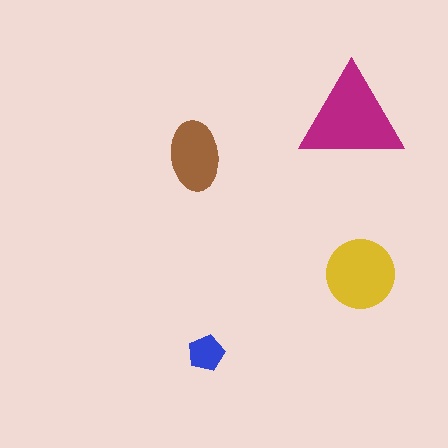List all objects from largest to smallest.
The magenta triangle, the yellow circle, the brown ellipse, the blue pentagon.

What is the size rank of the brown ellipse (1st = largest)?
3rd.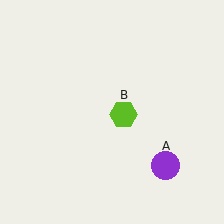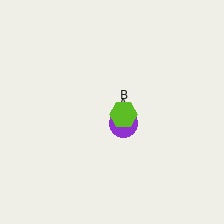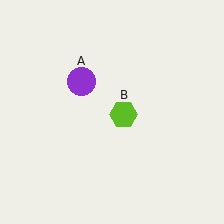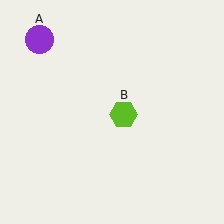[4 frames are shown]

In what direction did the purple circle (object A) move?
The purple circle (object A) moved up and to the left.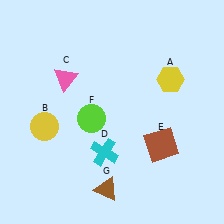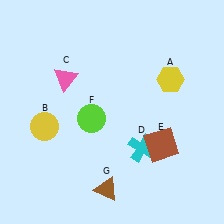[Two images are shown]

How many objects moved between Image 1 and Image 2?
1 object moved between the two images.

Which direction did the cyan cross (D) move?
The cyan cross (D) moved right.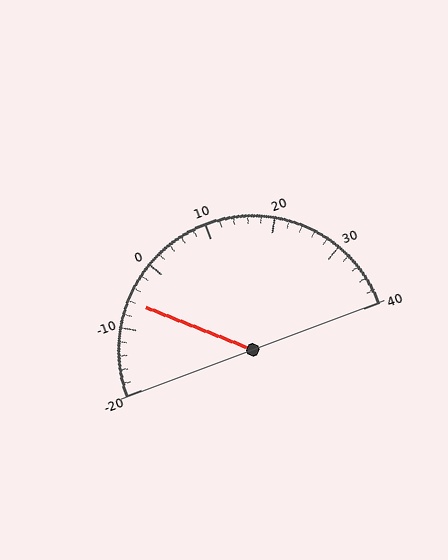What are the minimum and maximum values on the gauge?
The gauge ranges from -20 to 40.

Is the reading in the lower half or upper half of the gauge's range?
The reading is in the lower half of the range (-20 to 40).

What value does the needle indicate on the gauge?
The needle indicates approximately -6.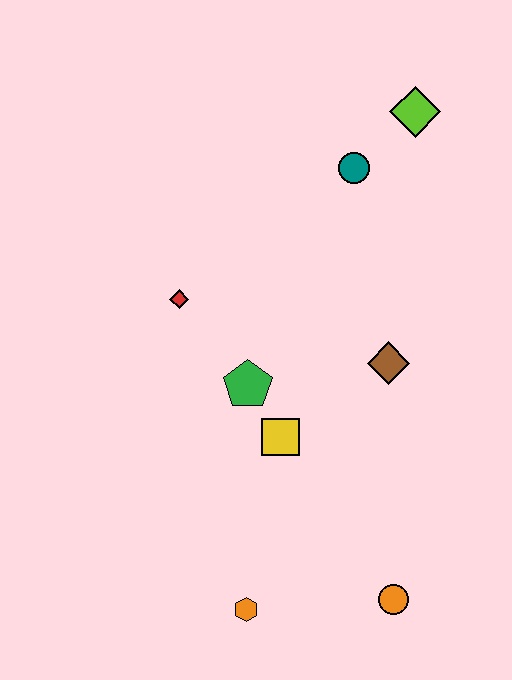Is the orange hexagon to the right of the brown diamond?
No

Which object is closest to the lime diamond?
The teal circle is closest to the lime diamond.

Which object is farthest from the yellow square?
The lime diamond is farthest from the yellow square.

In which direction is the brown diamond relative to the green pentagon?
The brown diamond is to the right of the green pentagon.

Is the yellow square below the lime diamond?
Yes